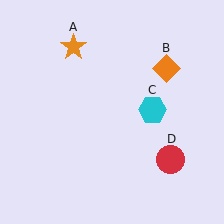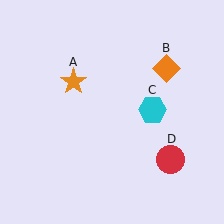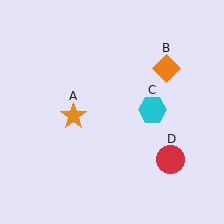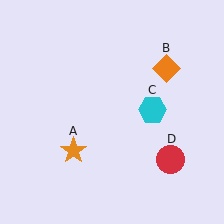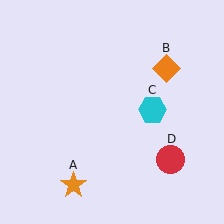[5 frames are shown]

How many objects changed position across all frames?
1 object changed position: orange star (object A).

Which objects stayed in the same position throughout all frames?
Orange diamond (object B) and cyan hexagon (object C) and red circle (object D) remained stationary.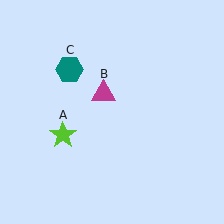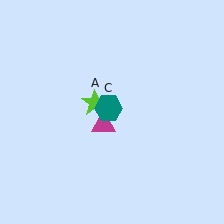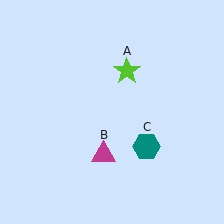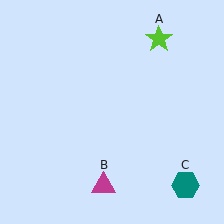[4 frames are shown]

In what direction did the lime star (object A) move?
The lime star (object A) moved up and to the right.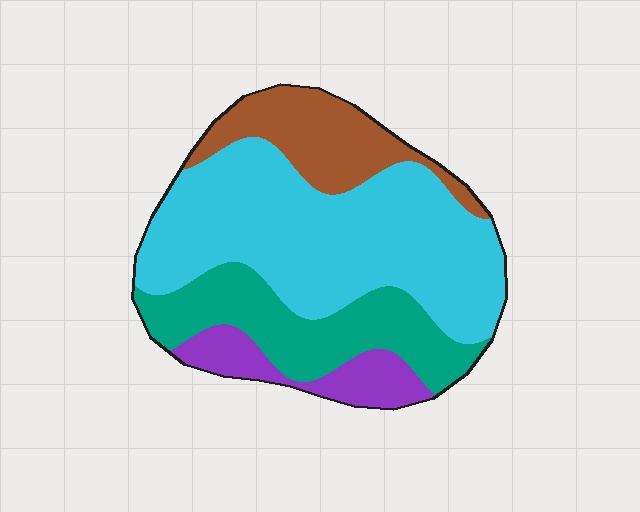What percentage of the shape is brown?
Brown takes up about one sixth (1/6) of the shape.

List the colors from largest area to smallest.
From largest to smallest: cyan, teal, brown, purple.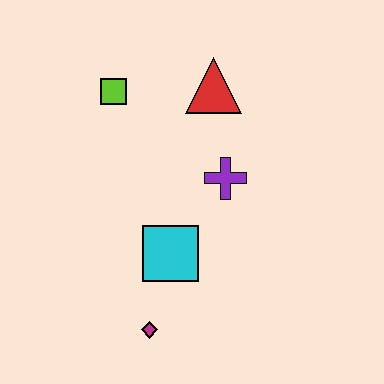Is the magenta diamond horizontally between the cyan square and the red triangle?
No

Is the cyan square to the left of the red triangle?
Yes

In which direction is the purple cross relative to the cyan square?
The purple cross is above the cyan square.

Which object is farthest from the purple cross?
The magenta diamond is farthest from the purple cross.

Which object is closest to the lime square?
The red triangle is closest to the lime square.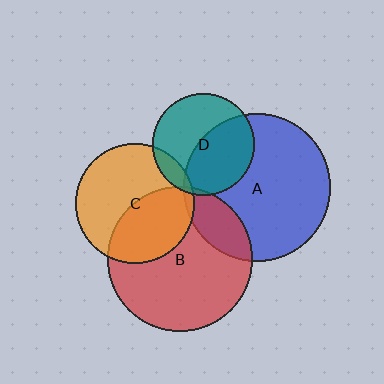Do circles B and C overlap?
Yes.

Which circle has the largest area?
Circle A (blue).